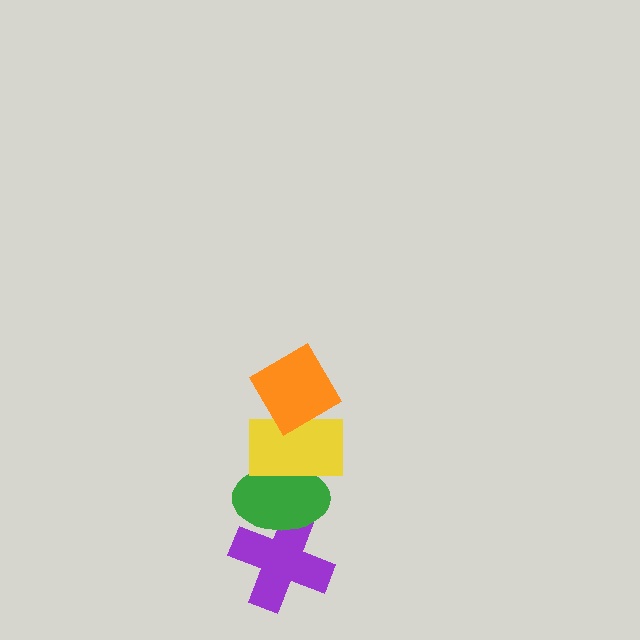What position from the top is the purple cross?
The purple cross is 4th from the top.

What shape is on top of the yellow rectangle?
The orange diamond is on top of the yellow rectangle.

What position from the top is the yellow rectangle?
The yellow rectangle is 2nd from the top.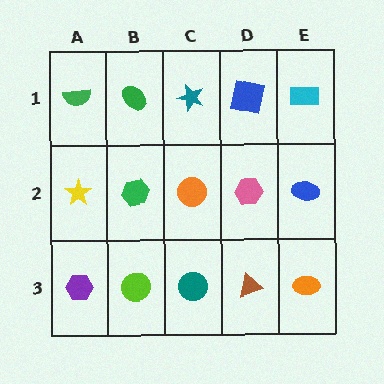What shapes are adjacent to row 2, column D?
A blue square (row 1, column D), a brown triangle (row 3, column D), an orange circle (row 2, column C), a blue ellipse (row 2, column E).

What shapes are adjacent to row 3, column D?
A pink hexagon (row 2, column D), a teal circle (row 3, column C), an orange ellipse (row 3, column E).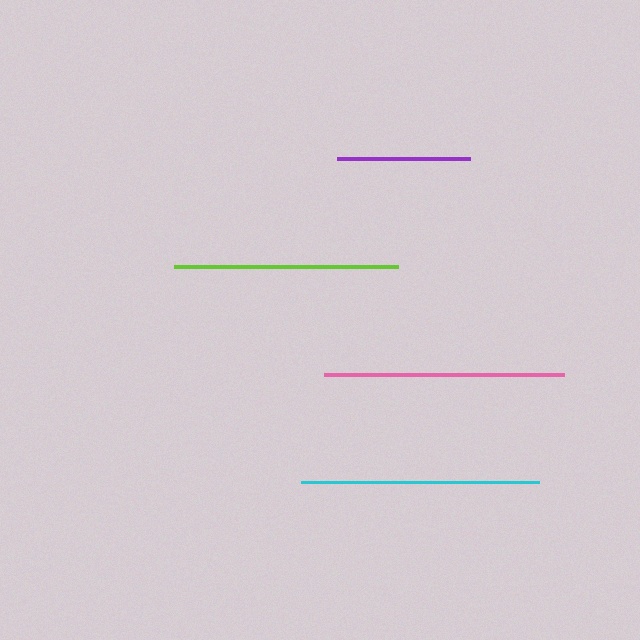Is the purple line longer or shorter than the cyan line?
The cyan line is longer than the purple line.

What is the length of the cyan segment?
The cyan segment is approximately 238 pixels long.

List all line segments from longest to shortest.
From longest to shortest: pink, cyan, lime, purple.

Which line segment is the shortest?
The purple line is the shortest at approximately 133 pixels.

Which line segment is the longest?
The pink line is the longest at approximately 239 pixels.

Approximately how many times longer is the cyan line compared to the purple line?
The cyan line is approximately 1.8 times the length of the purple line.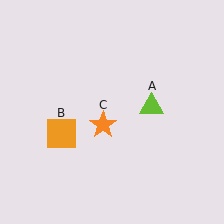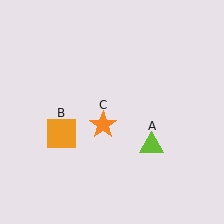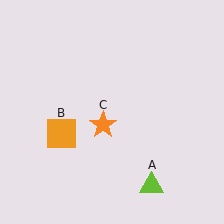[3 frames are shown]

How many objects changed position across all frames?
1 object changed position: lime triangle (object A).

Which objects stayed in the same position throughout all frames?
Orange square (object B) and orange star (object C) remained stationary.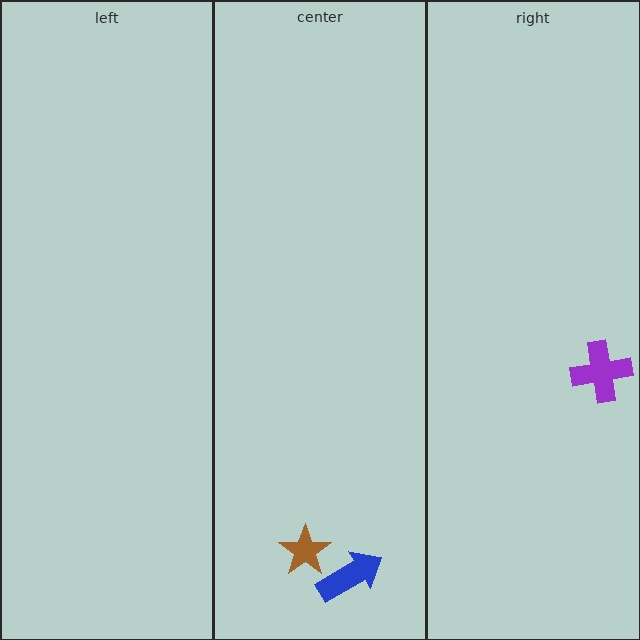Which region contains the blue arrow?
The center region.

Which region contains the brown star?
The center region.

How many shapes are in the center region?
2.